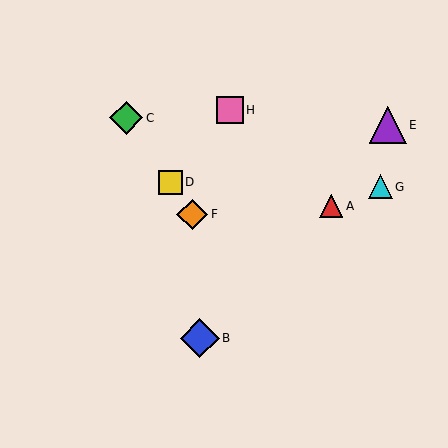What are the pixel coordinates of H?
Object H is at (230, 110).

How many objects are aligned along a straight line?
3 objects (C, D, F) are aligned along a straight line.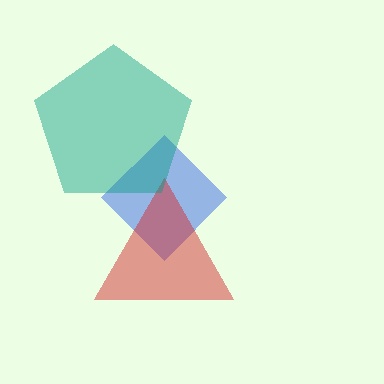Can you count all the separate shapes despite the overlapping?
Yes, there are 3 separate shapes.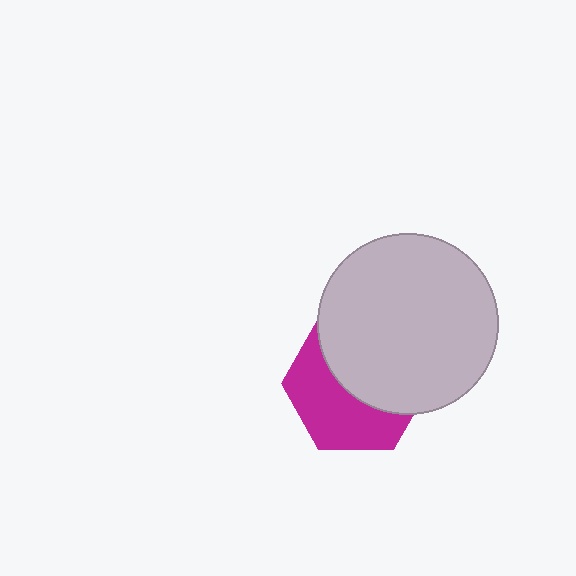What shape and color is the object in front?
The object in front is a light gray circle.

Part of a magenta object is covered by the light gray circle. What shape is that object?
It is a hexagon.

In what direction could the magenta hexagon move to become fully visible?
The magenta hexagon could move down. That would shift it out from behind the light gray circle entirely.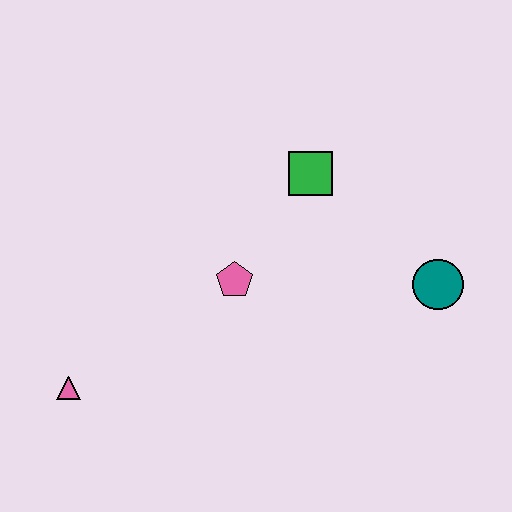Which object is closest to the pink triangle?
The pink pentagon is closest to the pink triangle.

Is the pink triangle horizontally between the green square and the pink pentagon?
No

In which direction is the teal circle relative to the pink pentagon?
The teal circle is to the right of the pink pentagon.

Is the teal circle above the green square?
No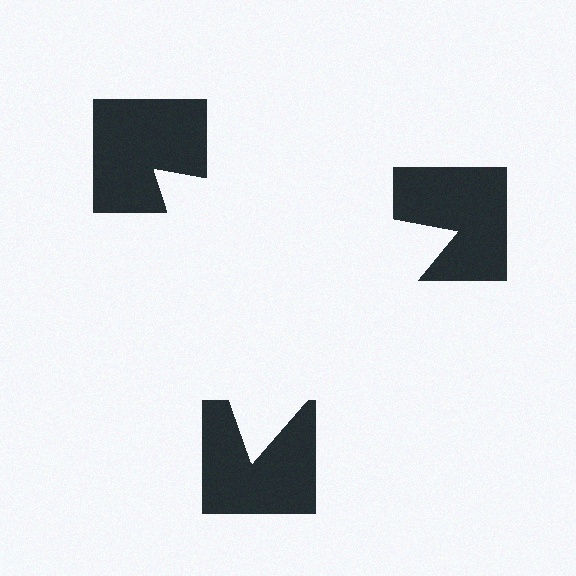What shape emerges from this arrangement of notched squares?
An illusory triangle — its edges are inferred from the aligned wedge cuts in the notched squares, not physically drawn.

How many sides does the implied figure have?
3 sides.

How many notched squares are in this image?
There are 3 — one at each vertex of the illusory triangle.